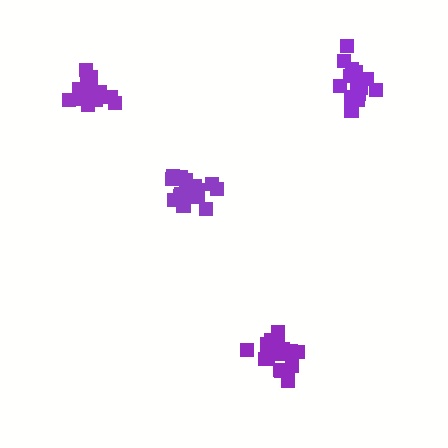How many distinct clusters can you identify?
There are 4 distinct clusters.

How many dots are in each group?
Group 1: 17 dots, Group 2: 18 dots, Group 3: 19 dots, Group 4: 18 dots (72 total).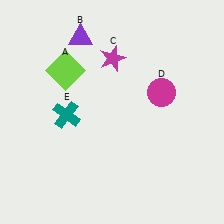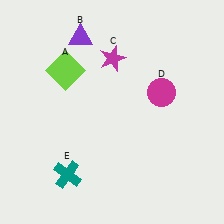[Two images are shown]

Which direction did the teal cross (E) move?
The teal cross (E) moved down.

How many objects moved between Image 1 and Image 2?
1 object moved between the two images.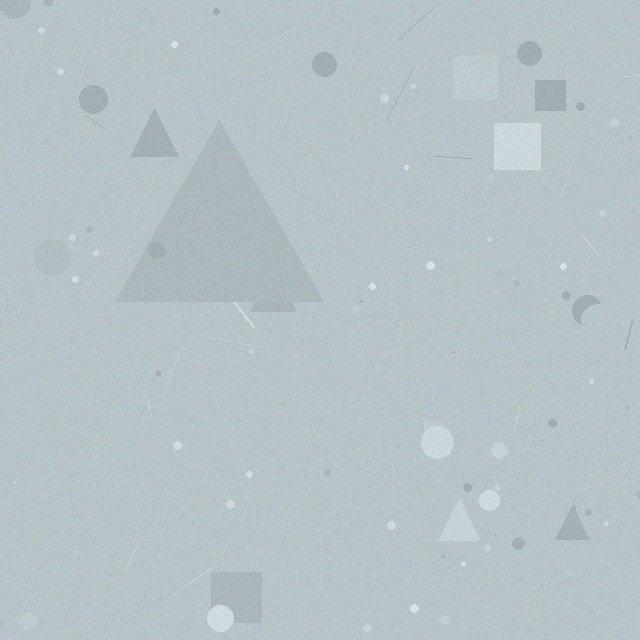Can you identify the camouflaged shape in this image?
The camouflaged shape is a triangle.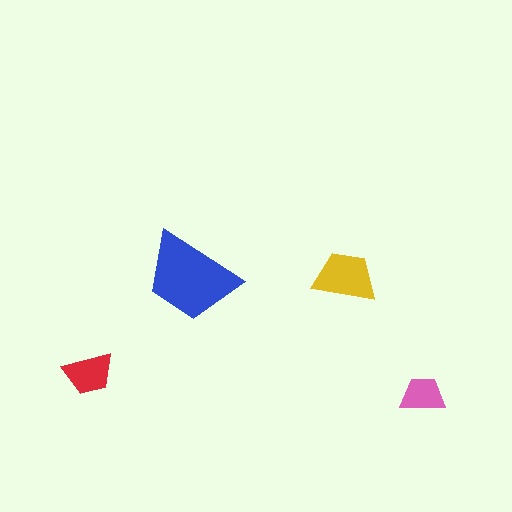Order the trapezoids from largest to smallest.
the blue one, the yellow one, the red one, the pink one.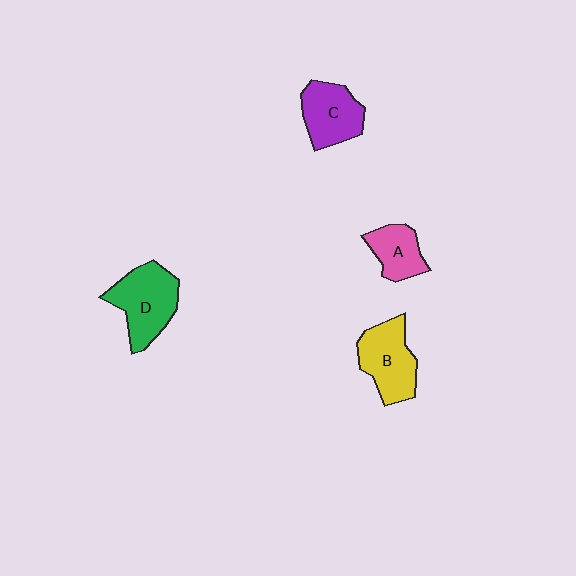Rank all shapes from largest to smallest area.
From largest to smallest: D (green), B (yellow), C (purple), A (pink).